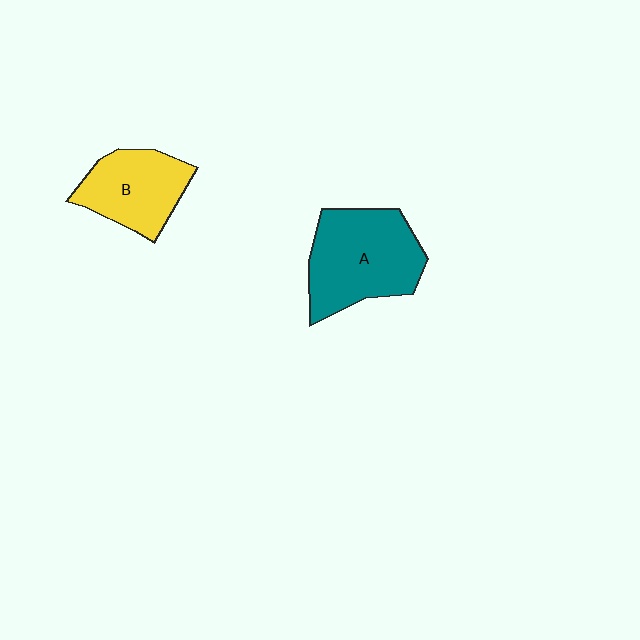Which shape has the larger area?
Shape A (teal).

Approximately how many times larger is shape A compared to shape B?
Approximately 1.4 times.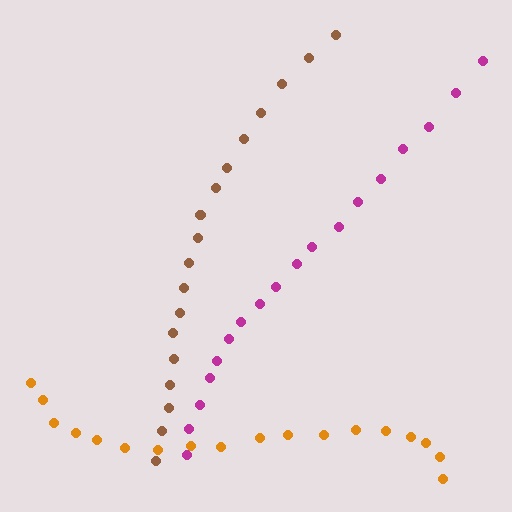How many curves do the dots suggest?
There are 3 distinct paths.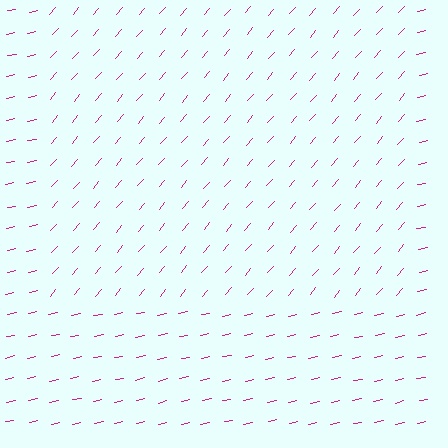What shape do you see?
I see a rectangle.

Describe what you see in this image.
The image is filled with small magenta line segments. A rectangle region in the image has lines oriented differently from the surrounding lines, creating a visible texture boundary.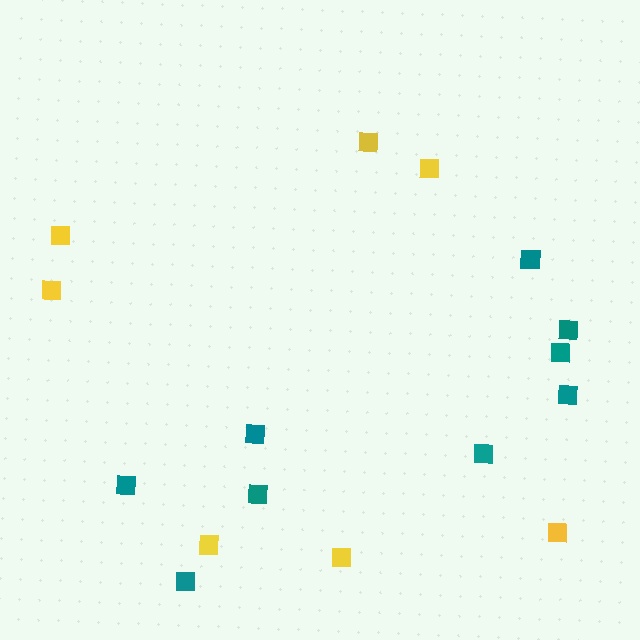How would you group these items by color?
There are 2 groups: one group of teal squares (9) and one group of yellow squares (7).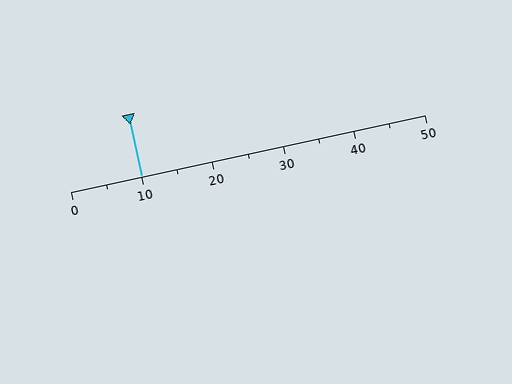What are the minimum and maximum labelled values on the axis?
The axis runs from 0 to 50.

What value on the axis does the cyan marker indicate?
The marker indicates approximately 10.